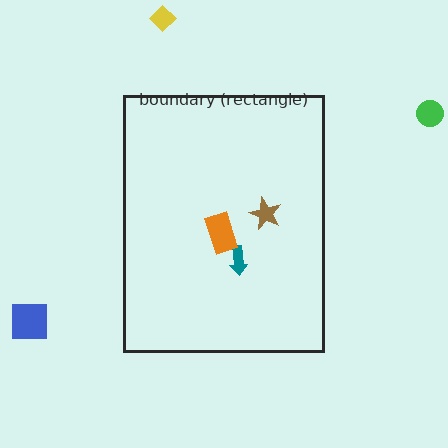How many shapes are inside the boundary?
3 inside, 3 outside.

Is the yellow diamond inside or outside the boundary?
Outside.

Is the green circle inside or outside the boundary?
Outside.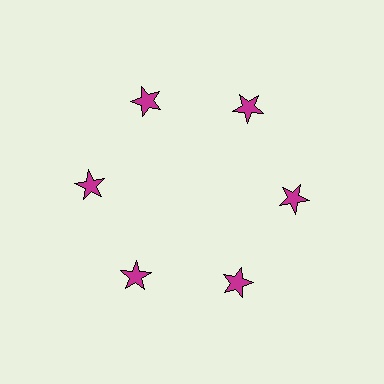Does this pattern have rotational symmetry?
Yes, this pattern has 6-fold rotational symmetry. It looks the same after rotating 60 degrees around the center.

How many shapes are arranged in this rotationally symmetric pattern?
There are 6 shapes, arranged in 6 groups of 1.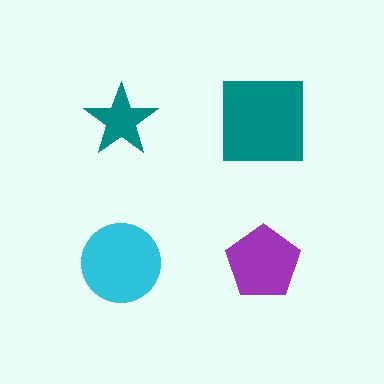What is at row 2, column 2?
A purple pentagon.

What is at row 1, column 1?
A teal star.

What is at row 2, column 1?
A cyan circle.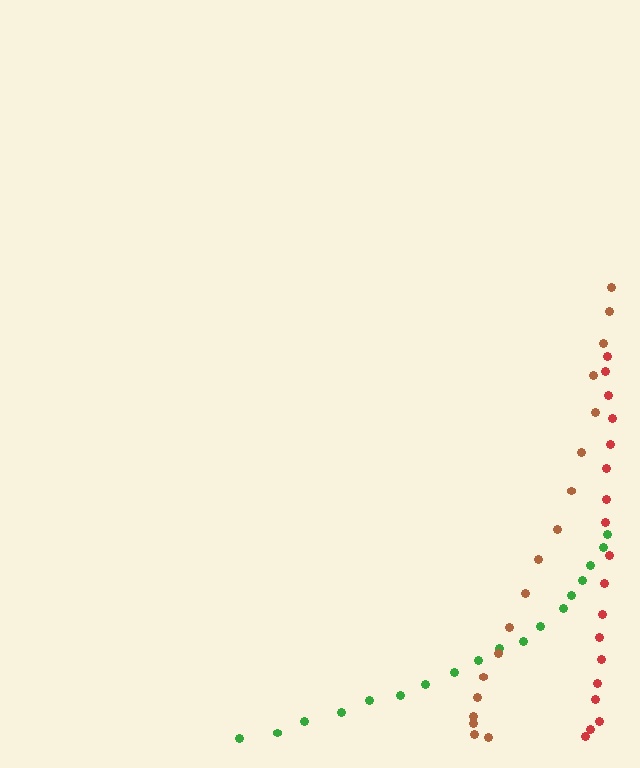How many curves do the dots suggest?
There are 3 distinct paths.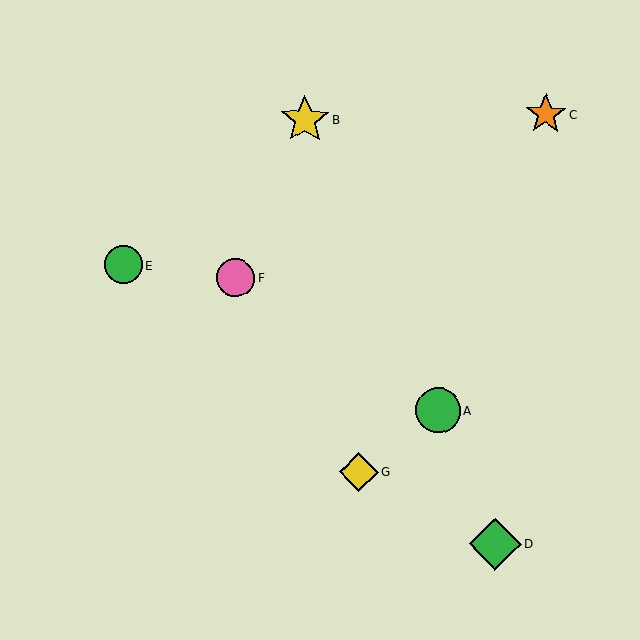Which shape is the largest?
The green diamond (labeled D) is the largest.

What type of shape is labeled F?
Shape F is a pink circle.